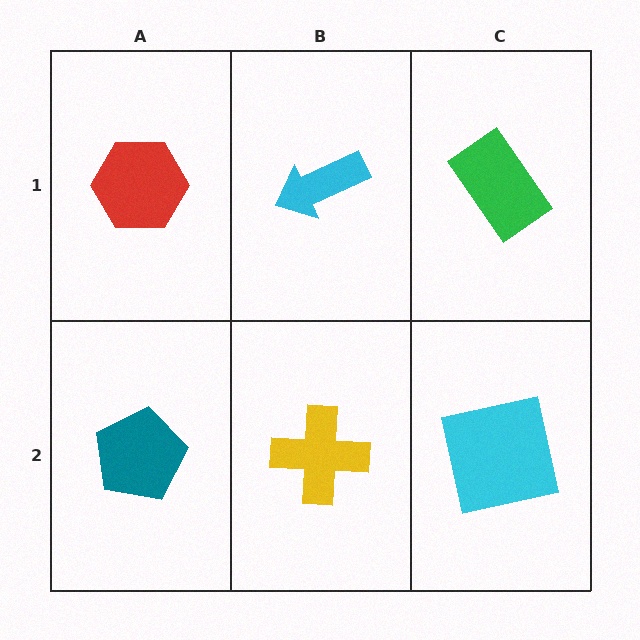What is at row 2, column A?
A teal pentagon.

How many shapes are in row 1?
3 shapes.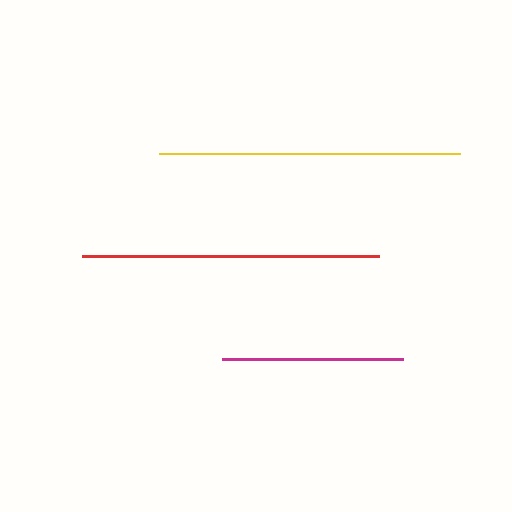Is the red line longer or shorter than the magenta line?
The red line is longer than the magenta line.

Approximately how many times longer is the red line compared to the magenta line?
The red line is approximately 1.7 times the length of the magenta line.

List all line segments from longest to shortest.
From longest to shortest: yellow, red, magenta.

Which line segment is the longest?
The yellow line is the longest at approximately 301 pixels.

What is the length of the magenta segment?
The magenta segment is approximately 180 pixels long.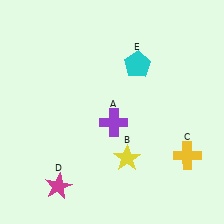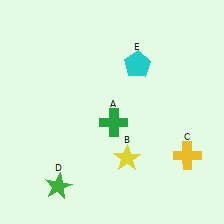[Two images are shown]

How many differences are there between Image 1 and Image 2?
There are 2 differences between the two images.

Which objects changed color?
A changed from purple to green. D changed from magenta to green.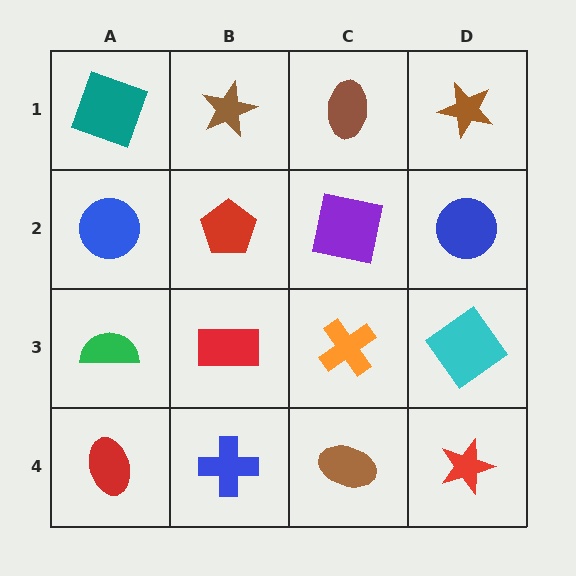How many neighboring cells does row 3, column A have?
3.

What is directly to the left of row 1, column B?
A teal square.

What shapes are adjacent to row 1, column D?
A blue circle (row 2, column D), a brown ellipse (row 1, column C).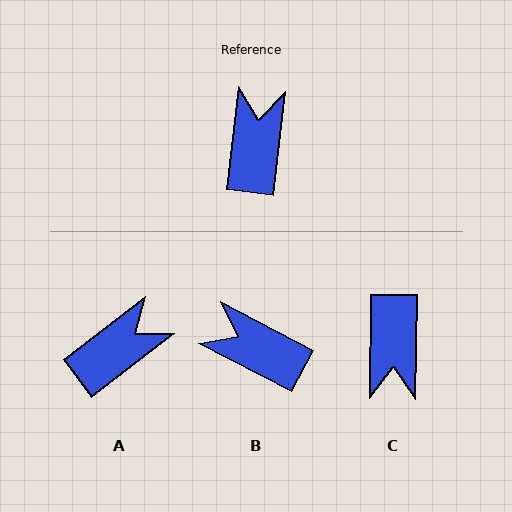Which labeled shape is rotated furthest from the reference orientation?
C, about 175 degrees away.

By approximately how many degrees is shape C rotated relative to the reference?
Approximately 175 degrees clockwise.